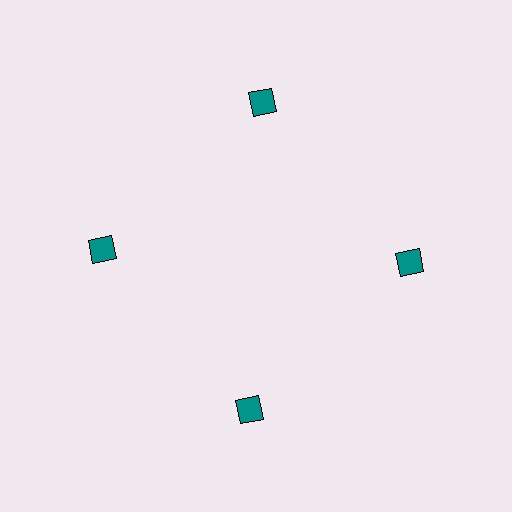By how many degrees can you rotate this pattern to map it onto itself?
The pattern maps onto itself every 90 degrees of rotation.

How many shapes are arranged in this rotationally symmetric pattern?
There are 4 shapes, arranged in 4 groups of 1.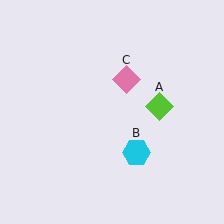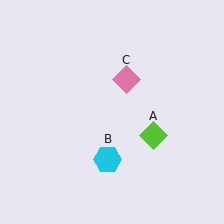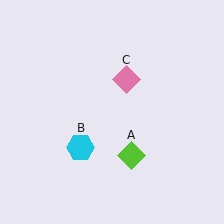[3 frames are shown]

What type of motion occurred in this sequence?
The lime diamond (object A), cyan hexagon (object B) rotated clockwise around the center of the scene.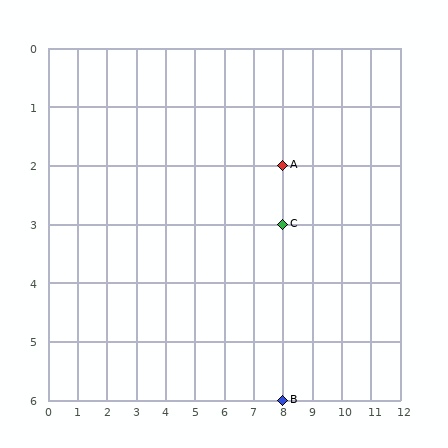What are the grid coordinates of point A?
Point A is at grid coordinates (8, 2).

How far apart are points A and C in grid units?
Points A and C are 1 row apart.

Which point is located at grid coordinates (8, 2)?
Point A is at (8, 2).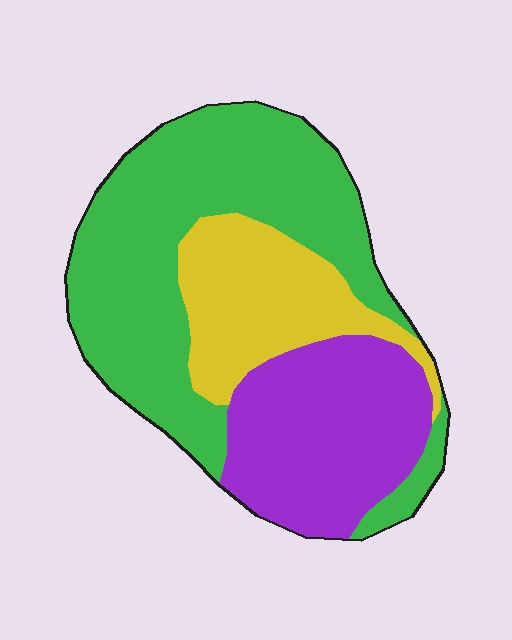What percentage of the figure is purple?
Purple takes up about one quarter (1/4) of the figure.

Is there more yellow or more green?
Green.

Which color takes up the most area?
Green, at roughly 50%.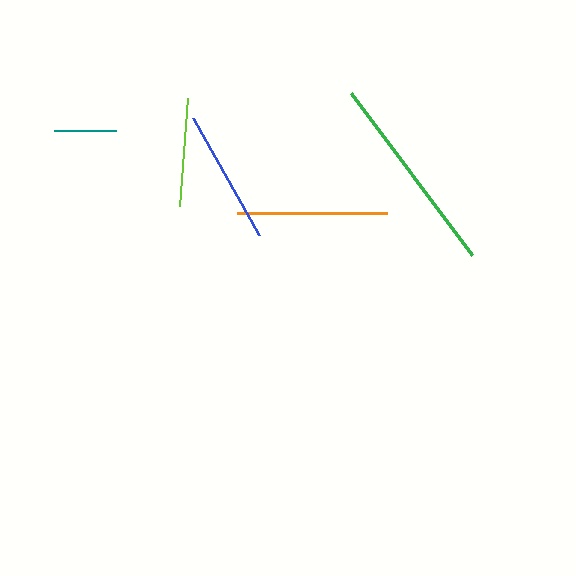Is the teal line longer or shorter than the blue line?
The blue line is longer than the teal line.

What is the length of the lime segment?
The lime segment is approximately 108 pixels long.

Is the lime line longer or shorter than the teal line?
The lime line is longer than the teal line.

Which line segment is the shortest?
The teal line is the shortest at approximately 62 pixels.